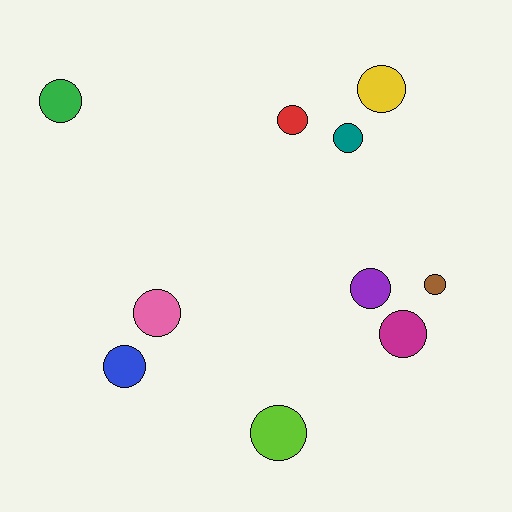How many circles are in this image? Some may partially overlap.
There are 10 circles.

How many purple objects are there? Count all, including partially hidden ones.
There is 1 purple object.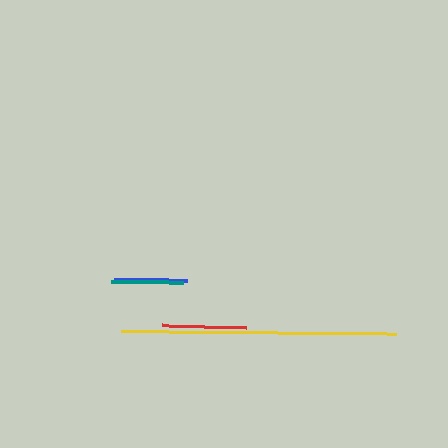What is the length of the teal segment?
The teal segment is approximately 72 pixels long.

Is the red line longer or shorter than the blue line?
The red line is longer than the blue line.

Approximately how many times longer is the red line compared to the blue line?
The red line is approximately 1.2 times the length of the blue line.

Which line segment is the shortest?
The teal line is the shortest at approximately 72 pixels.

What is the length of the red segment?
The red segment is approximately 84 pixels long.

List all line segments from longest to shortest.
From longest to shortest: yellow, red, blue, teal.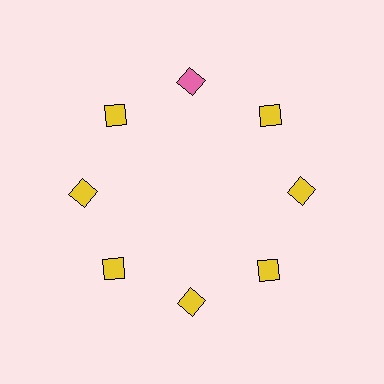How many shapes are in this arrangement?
There are 8 shapes arranged in a ring pattern.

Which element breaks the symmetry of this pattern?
The pink diamond at roughly the 12 o'clock position breaks the symmetry. All other shapes are yellow diamonds.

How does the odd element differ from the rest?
It has a different color: pink instead of yellow.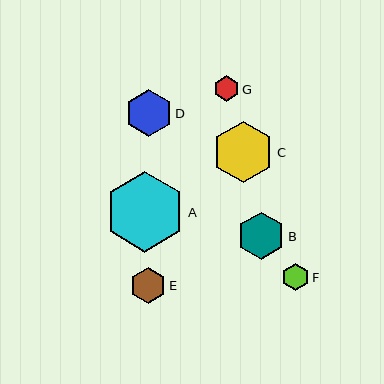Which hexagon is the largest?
Hexagon A is the largest with a size of approximately 81 pixels.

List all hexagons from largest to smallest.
From largest to smallest: A, C, D, B, E, F, G.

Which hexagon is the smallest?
Hexagon G is the smallest with a size of approximately 25 pixels.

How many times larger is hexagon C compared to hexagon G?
Hexagon C is approximately 2.4 times the size of hexagon G.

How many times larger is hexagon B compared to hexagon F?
Hexagon B is approximately 1.7 times the size of hexagon F.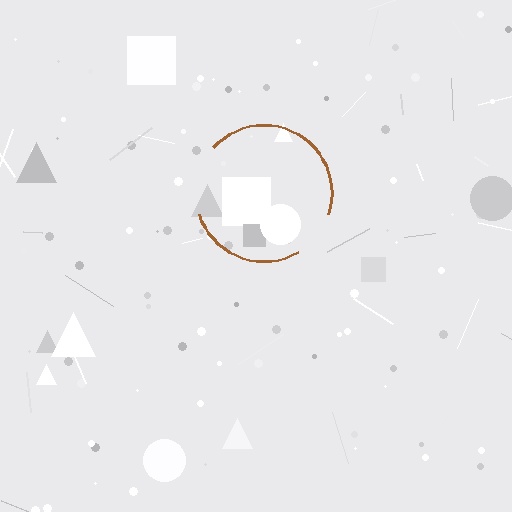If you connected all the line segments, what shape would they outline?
They would outline a circle.